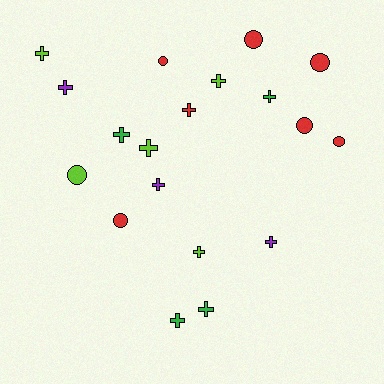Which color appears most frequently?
Red, with 7 objects.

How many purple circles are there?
There are no purple circles.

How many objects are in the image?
There are 19 objects.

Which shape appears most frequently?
Cross, with 12 objects.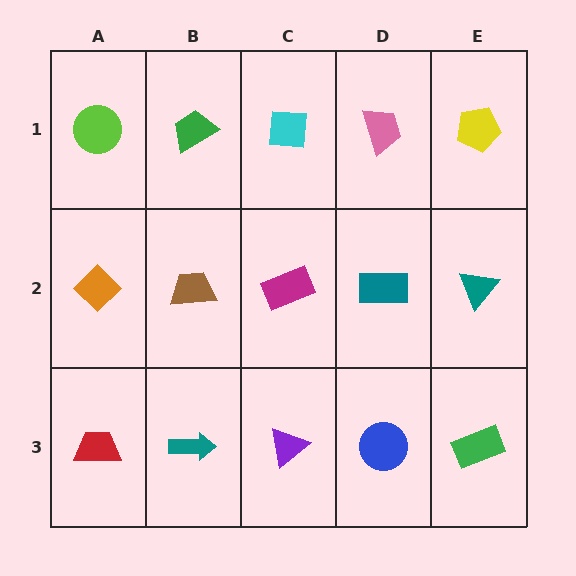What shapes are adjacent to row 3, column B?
A brown trapezoid (row 2, column B), a red trapezoid (row 3, column A), a purple triangle (row 3, column C).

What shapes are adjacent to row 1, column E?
A teal triangle (row 2, column E), a pink trapezoid (row 1, column D).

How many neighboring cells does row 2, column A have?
3.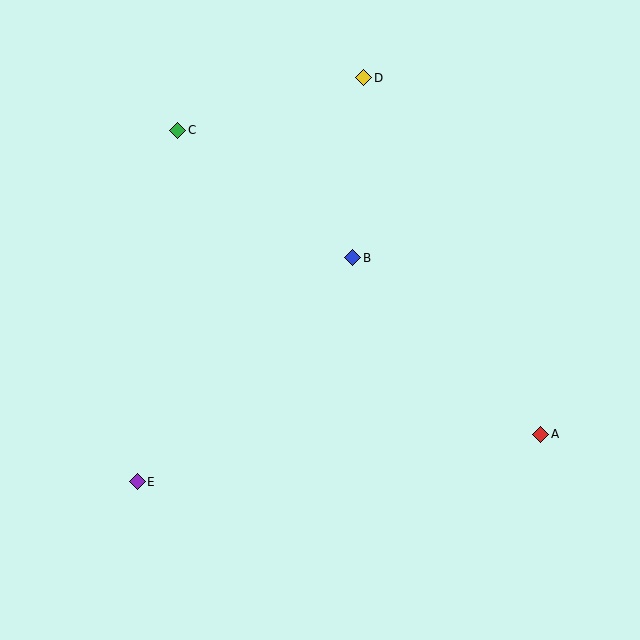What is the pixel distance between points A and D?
The distance between A and D is 398 pixels.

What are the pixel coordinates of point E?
Point E is at (137, 482).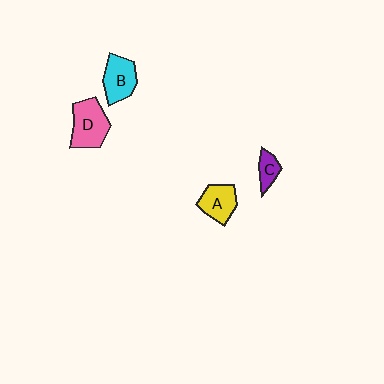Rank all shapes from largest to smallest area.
From largest to smallest: D (pink), B (cyan), A (yellow), C (purple).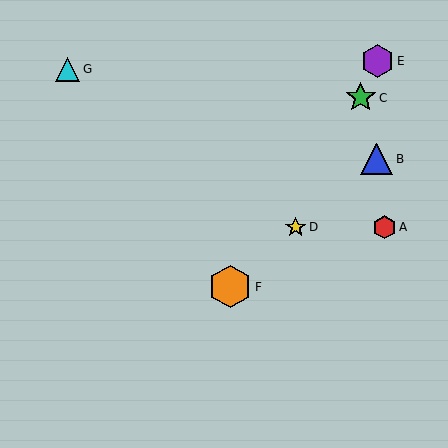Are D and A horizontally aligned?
Yes, both are at y≈227.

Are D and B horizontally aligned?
No, D is at y≈227 and B is at y≈159.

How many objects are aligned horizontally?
2 objects (A, D) are aligned horizontally.